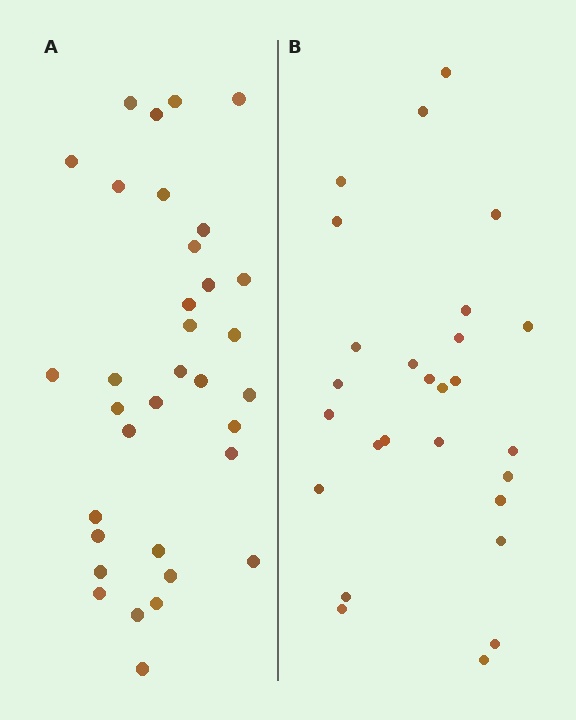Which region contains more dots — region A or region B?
Region A (the left region) has more dots.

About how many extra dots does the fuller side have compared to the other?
Region A has roughly 8 or so more dots than region B.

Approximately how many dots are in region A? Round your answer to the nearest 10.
About 30 dots. (The exact count is 34, which rounds to 30.)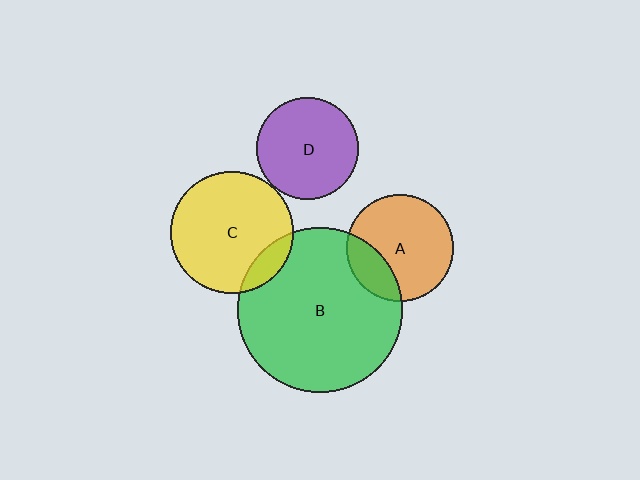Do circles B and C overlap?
Yes.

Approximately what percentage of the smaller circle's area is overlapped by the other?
Approximately 10%.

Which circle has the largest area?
Circle B (green).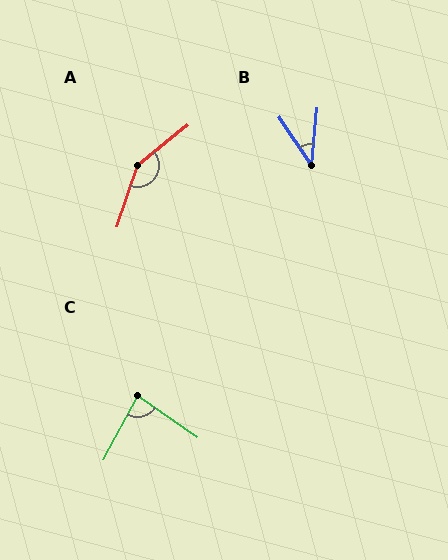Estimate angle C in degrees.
Approximately 83 degrees.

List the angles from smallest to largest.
B (39°), C (83°), A (147°).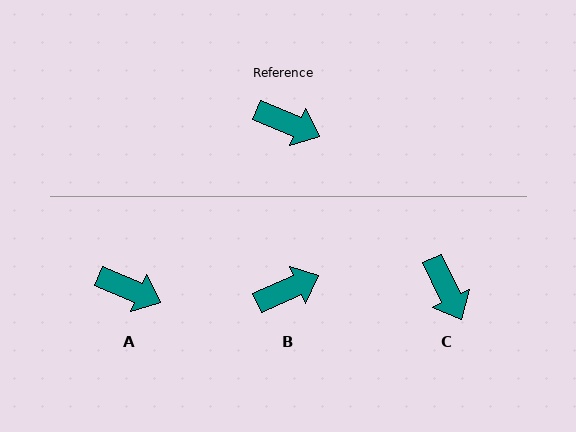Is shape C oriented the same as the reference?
No, it is off by about 41 degrees.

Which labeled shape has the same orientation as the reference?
A.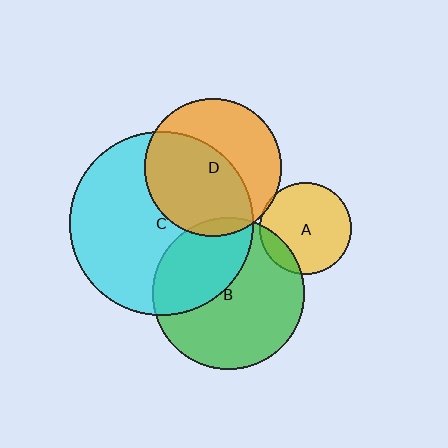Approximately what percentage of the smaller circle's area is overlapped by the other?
Approximately 5%.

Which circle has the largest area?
Circle C (cyan).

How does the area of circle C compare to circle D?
Approximately 1.8 times.